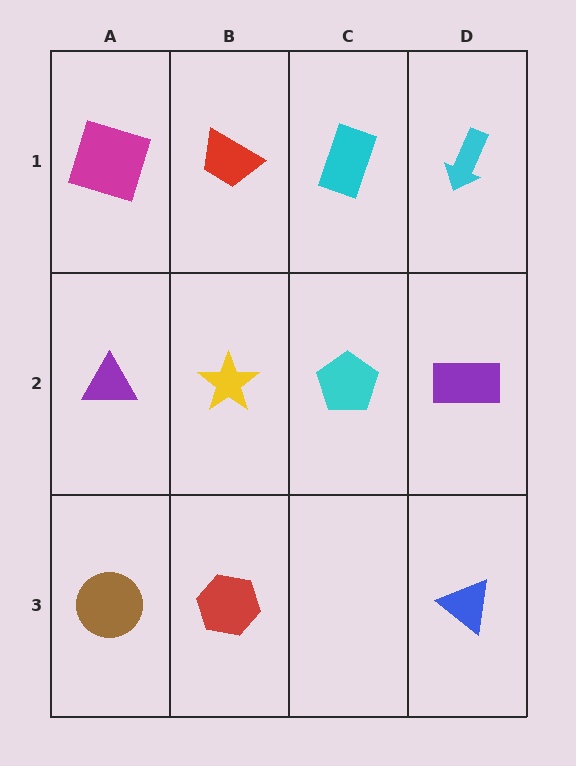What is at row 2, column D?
A purple rectangle.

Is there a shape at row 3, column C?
No, that cell is empty.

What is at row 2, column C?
A cyan pentagon.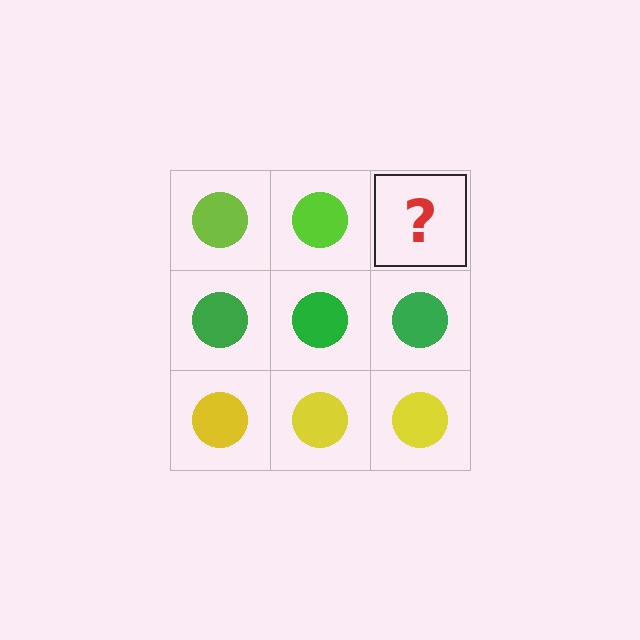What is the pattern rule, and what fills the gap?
The rule is that each row has a consistent color. The gap should be filled with a lime circle.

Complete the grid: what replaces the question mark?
The question mark should be replaced with a lime circle.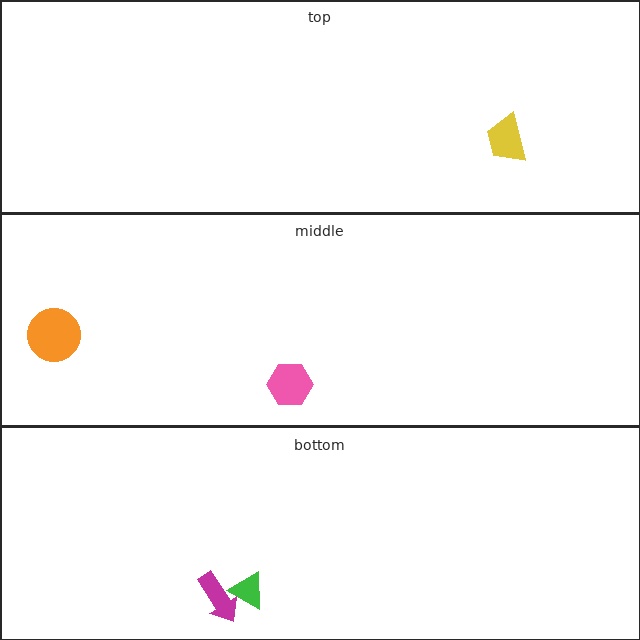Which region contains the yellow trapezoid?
The top region.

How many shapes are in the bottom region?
2.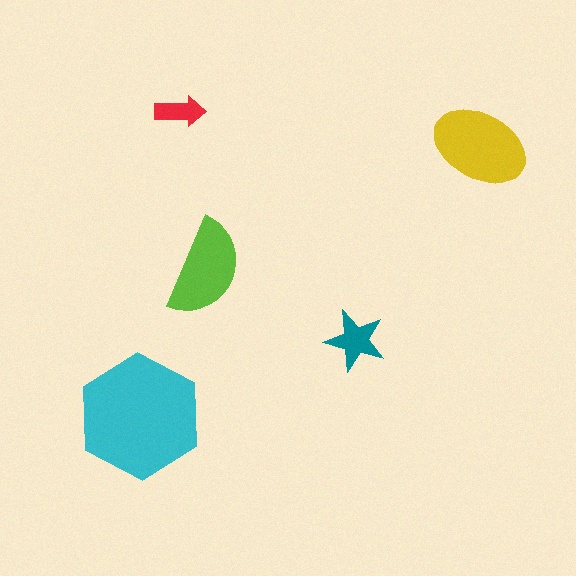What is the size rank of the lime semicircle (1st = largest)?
3rd.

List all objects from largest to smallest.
The cyan hexagon, the yellow ellipse, the lime semicircle, the teal star, the red arrow.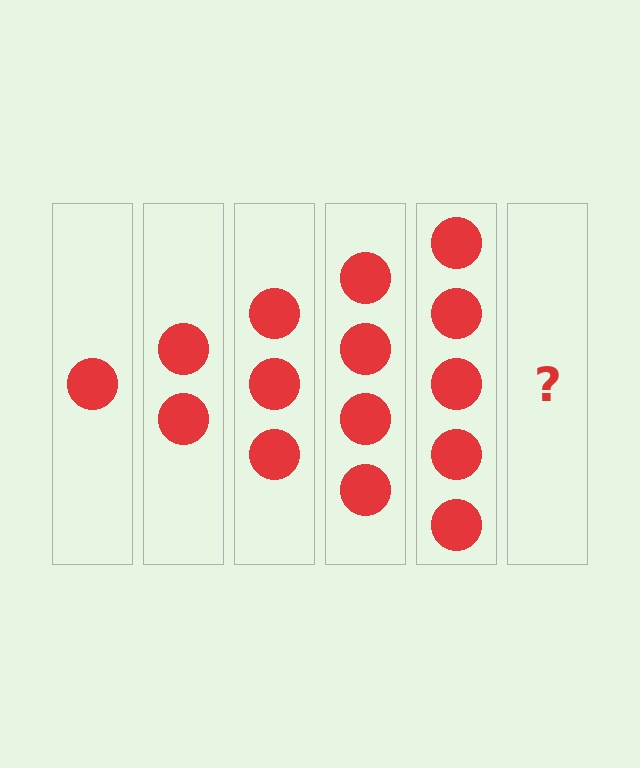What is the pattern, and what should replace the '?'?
The pattern is that each step adds one more circle. The '?' should be 6 circles.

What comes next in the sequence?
The next element should be 6 circles.